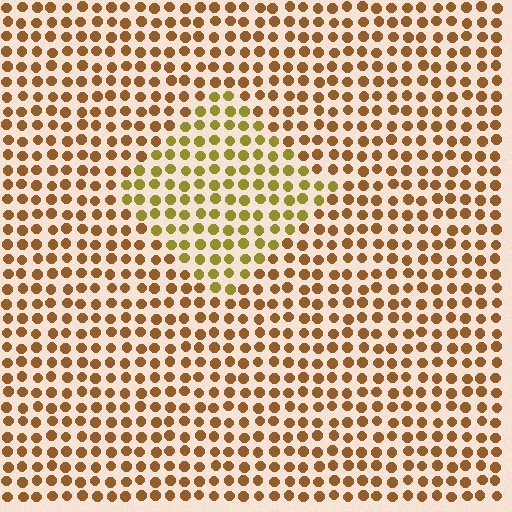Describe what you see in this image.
The image is filled with small brown elements in a uniform arrangement. A diamond-shaped region is visible where the elements are tinted to a slightly different hue, forming a subtle color boundary.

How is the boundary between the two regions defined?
The boundary is defined purely by a slight shift in hue (about 30 degrees). Spacing, size, and orientation are identical on both sides.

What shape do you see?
I see a diamond.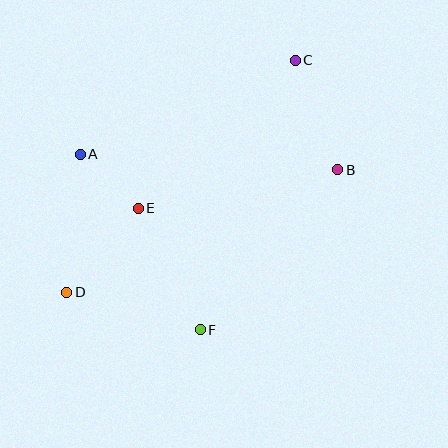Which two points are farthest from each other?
Points C and D are farthest from each other.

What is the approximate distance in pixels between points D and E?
The distance between D and E is approximately 110 pixels.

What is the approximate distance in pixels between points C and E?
The distance between C and E is approximately 216 pixels.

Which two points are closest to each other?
Points A and E are closest to each other.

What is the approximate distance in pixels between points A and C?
The distance between A and C is approximately 235 pixels.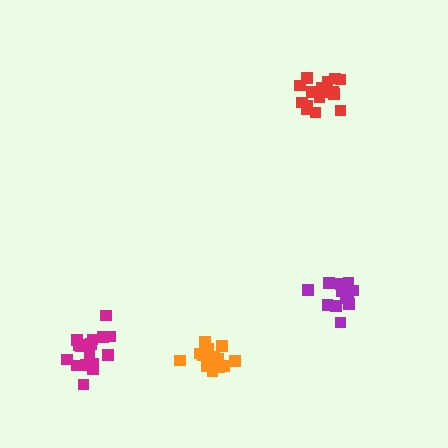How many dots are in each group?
Group 1: 18 dots, Group 2: 14 dots, Group 3: 17 dots, Group 4: 14 dots (63 total).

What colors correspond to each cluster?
The clusters are colored: red, orange, magenta, purple.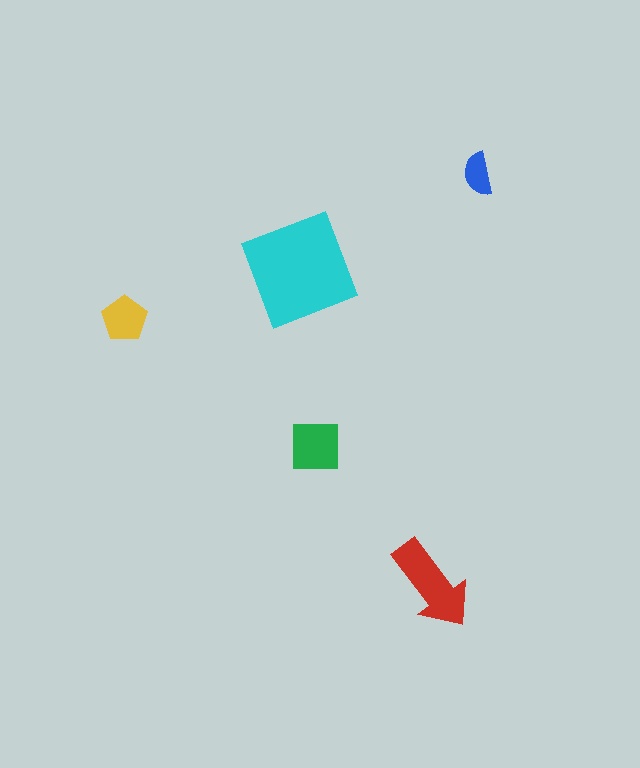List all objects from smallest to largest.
The blue semicircle, the yellow pentagon, the green square, the red arrow, the cyan diamond.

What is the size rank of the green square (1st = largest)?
3rd.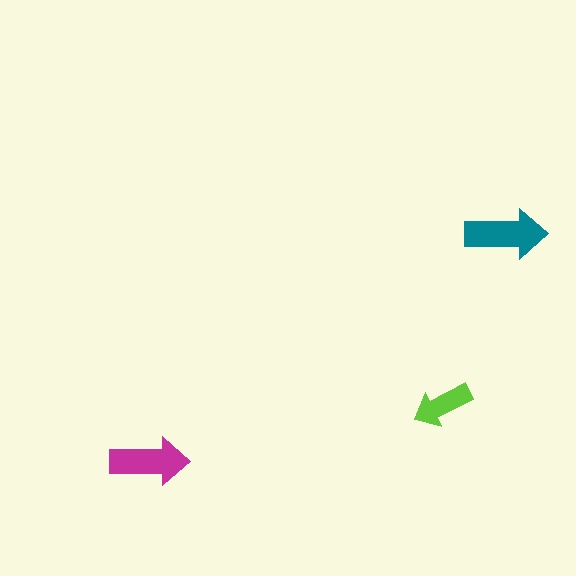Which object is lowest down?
The magenta arrow is bottommost.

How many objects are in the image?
There are 3 objects in the image.